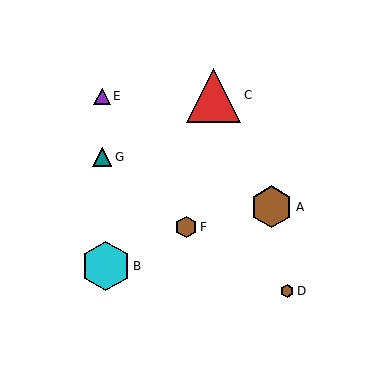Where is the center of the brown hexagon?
The center of the brown hexagon is at (271, 207).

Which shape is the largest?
The red triangle (labeled C) is the largest.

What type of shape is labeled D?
Shape D is a brown hexagon.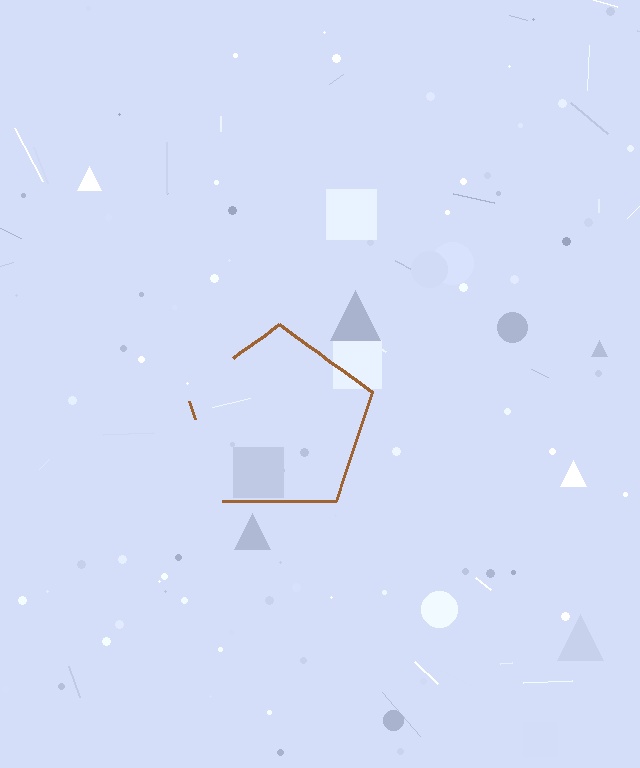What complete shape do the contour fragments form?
The contour fragments form a pentagon.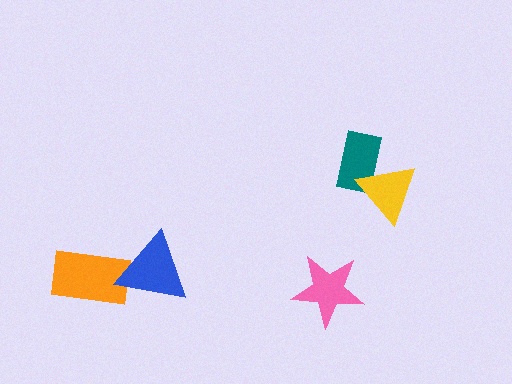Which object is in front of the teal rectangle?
The yellow triangle is in front of the teal rectangle.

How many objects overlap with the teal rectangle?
1 object overlaps with the teal rectangle.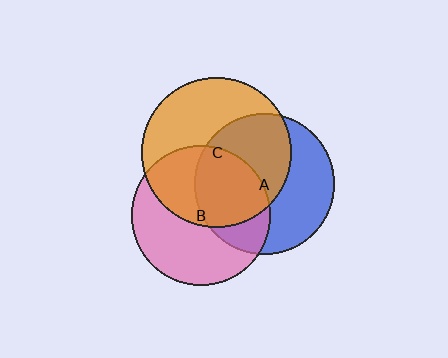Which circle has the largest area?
Circle C (orange).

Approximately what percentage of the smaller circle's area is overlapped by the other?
Approximately 50%.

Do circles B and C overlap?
Yes.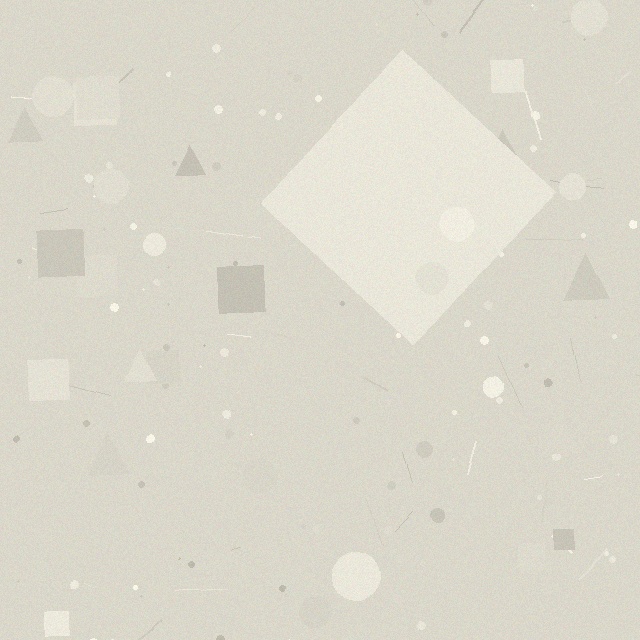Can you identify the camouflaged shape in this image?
The camouflaged shape is a diamond.